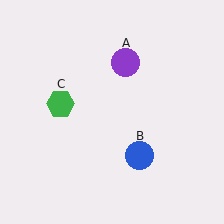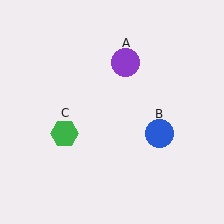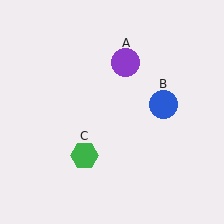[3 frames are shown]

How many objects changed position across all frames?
2 objects changed position: blue circle (object B), green hexagon (object C).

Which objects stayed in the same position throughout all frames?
Purple circle (object A) remained stationary.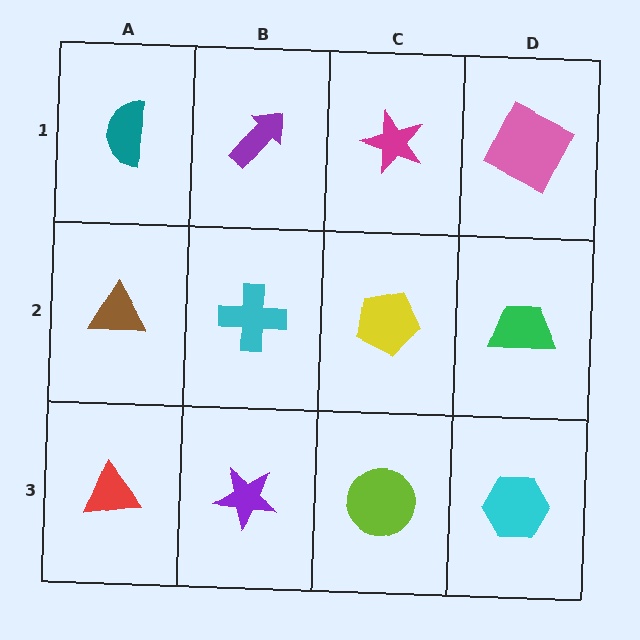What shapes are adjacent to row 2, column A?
A teal semicircle (row 1, column A), a red triangle (row 3, column A), a cyan cross (row 2, column B).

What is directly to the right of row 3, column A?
A purple star.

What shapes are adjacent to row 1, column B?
A cyan cross (row 2, column B), a teal semicircle (row 1, column A), a magenta star (row 1, column C).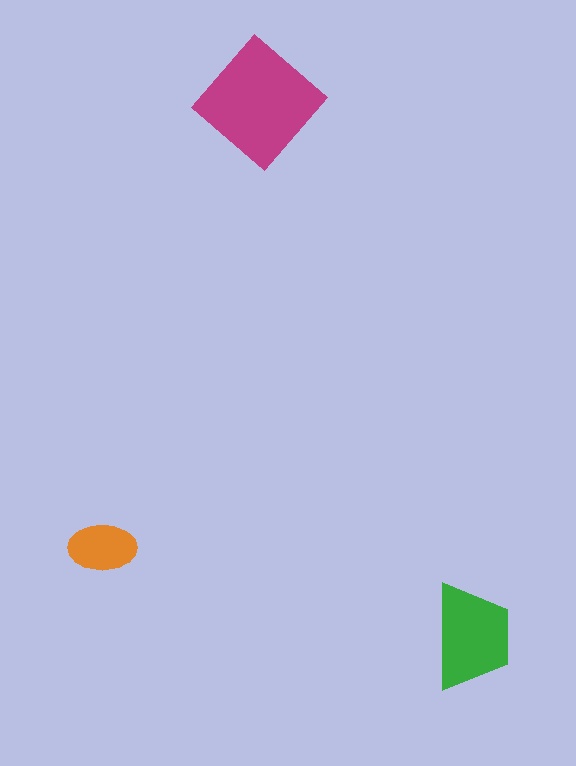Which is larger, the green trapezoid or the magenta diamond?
The magenta diamond.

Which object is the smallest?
The orange ellipse.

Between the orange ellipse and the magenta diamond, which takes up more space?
The magenta diamond.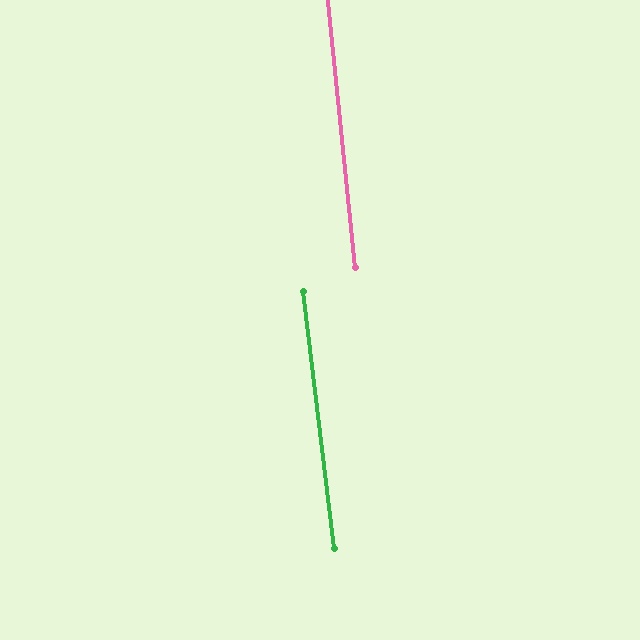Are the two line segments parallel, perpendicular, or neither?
Parallel — their directions differ by only 1.1°.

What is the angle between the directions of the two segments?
Approximately 1 degree.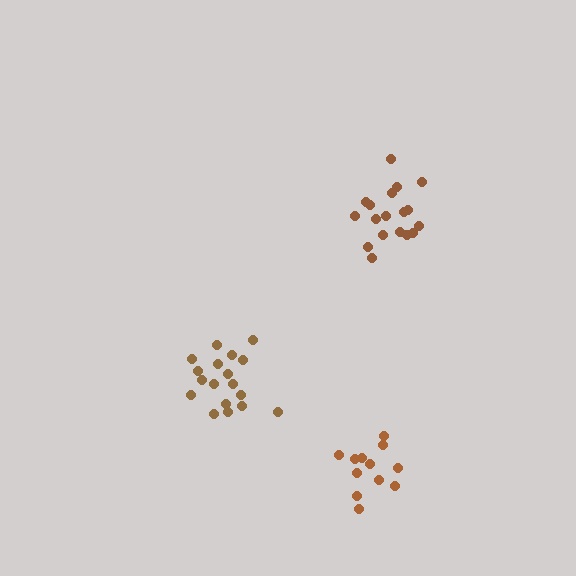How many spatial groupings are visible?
There are 3 spatial groupings.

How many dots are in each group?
Group 1: 12 dots, Group 2: 18 dots, Group 3: 18 dots (48 total).